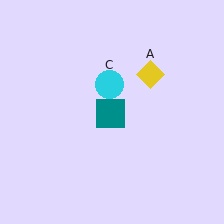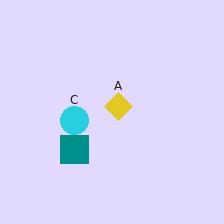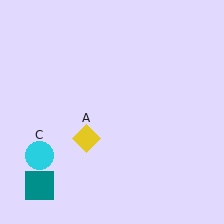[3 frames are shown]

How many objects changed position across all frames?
3 objects changed position: yellow diamond (object A), teal square (object B), cyan circle (object C).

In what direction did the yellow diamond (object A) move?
The yellow diamond (object A) moved down and to the left.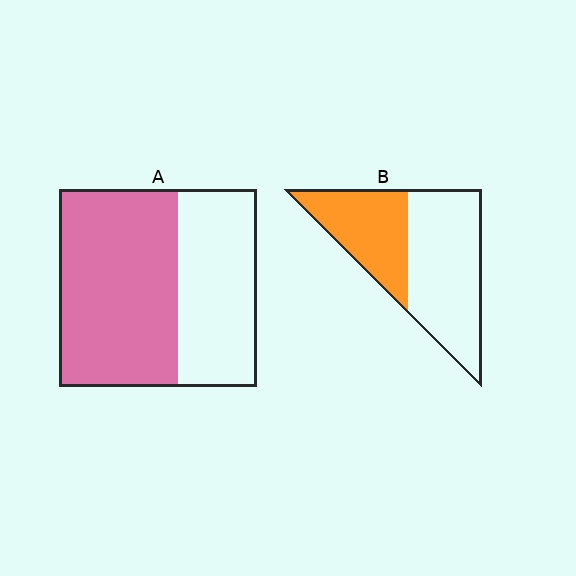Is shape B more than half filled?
No.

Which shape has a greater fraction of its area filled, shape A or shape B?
Shape A.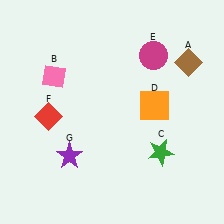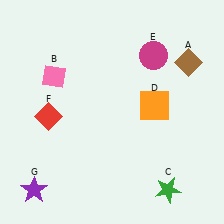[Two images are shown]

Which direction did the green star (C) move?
The green star (C) moved down.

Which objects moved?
The objects that moved are: the green star (C), the purple star (G).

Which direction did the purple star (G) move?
The purple star (G) moved left.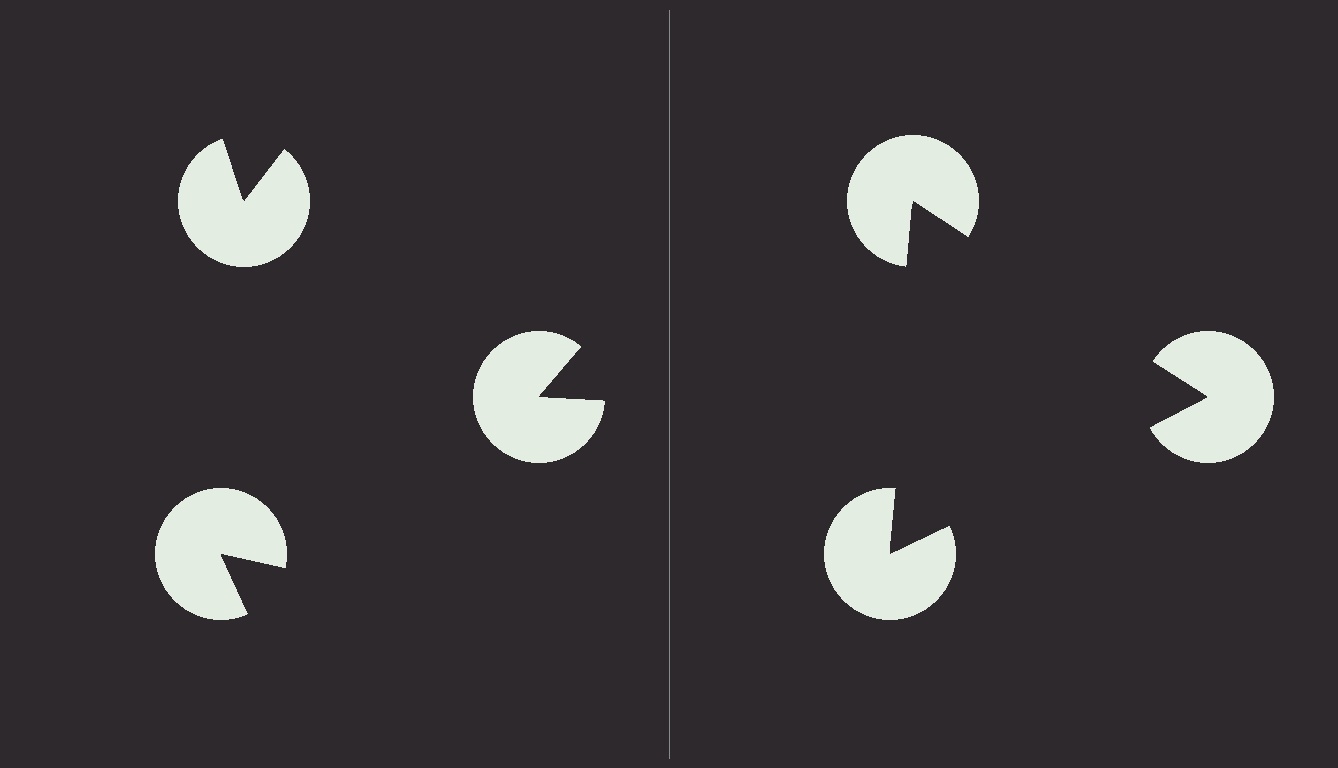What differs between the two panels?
The pac-man discs are positioned identically on both sides; only the wedge orientations differ. On the right they align to a triangle; on the left they are misaligned.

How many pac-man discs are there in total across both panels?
6 — 3 on each side.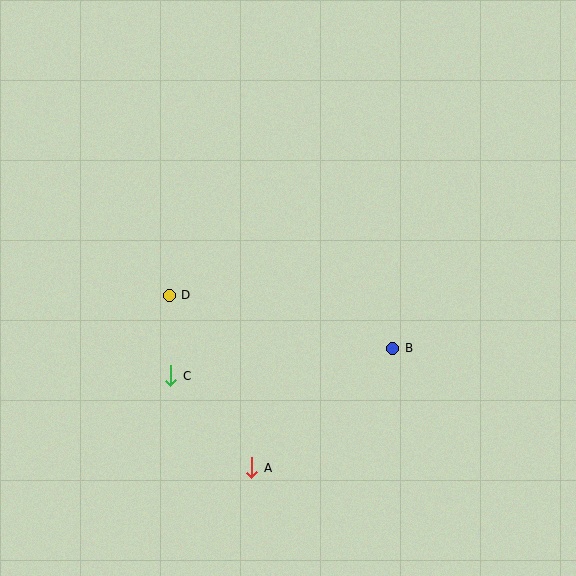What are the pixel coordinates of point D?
Point D is at (169, 295).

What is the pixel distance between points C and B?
The distance between C and B is 224 pixels.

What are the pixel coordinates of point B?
Point B is at (393, 348).